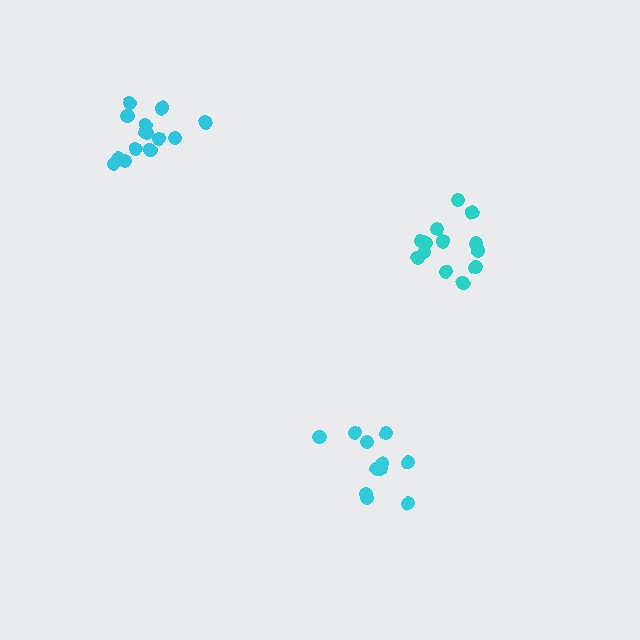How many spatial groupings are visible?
There are 3 spatial groupings.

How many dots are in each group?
Group 1: 13 dots, Group 2: 14 dots, Group 3: 11 dots (38 total).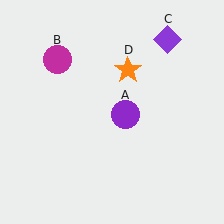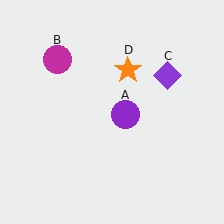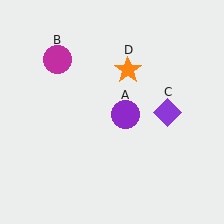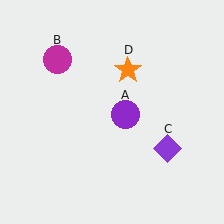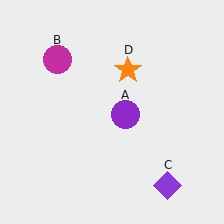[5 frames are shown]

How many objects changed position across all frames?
1 object changed position: purple diamond (object C).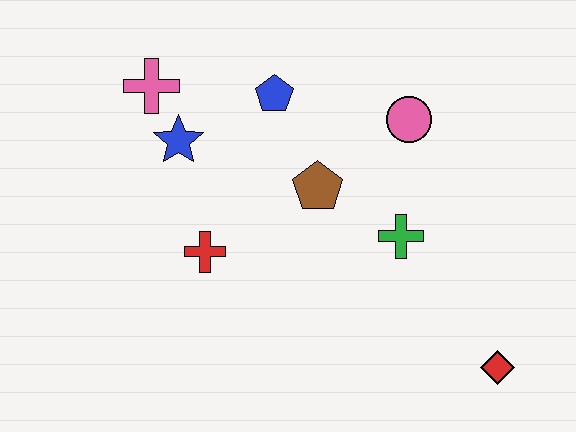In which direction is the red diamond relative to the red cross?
The red diamond is to the right of the red cross.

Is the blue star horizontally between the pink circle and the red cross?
No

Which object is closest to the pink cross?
The blue star is closest to the pink cross.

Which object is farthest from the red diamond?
The pink cross is farthest from the red diamond.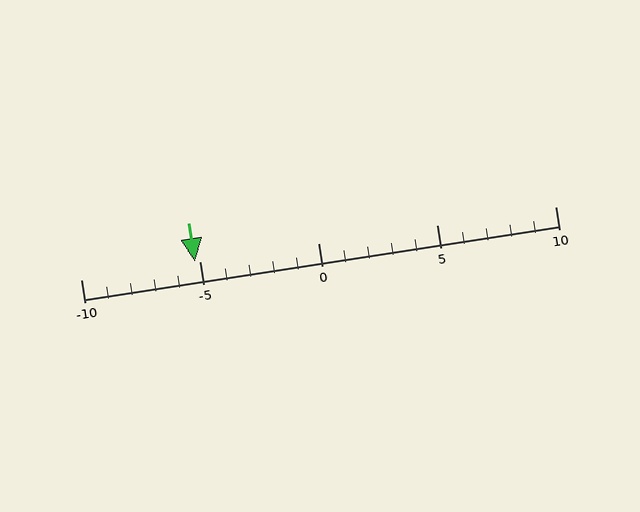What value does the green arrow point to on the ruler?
The green arrow points to approximately -5.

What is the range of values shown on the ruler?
The ruler shows values from -10 to 10.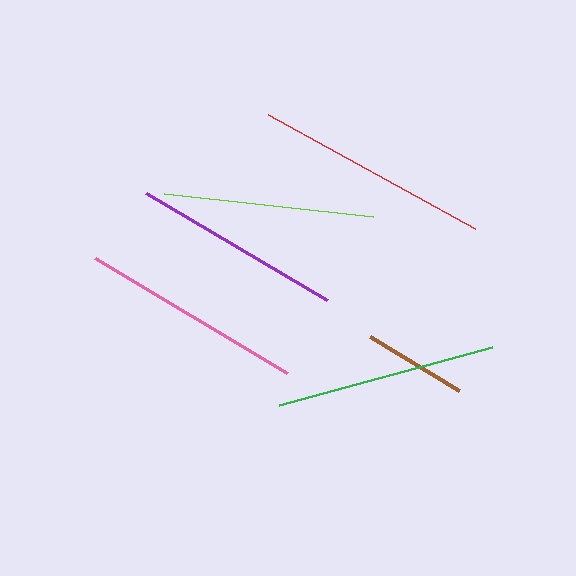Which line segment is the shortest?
The brown line is the shortest at approximately 105 pixels.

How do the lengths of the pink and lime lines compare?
The pink and lime lines are approximately the same length.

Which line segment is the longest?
The red line is the longest at approximately 235 pixels.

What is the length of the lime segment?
The lime segment is approximately 211 pixels long.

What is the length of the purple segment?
The purple segment is approximately 210 pixels long.